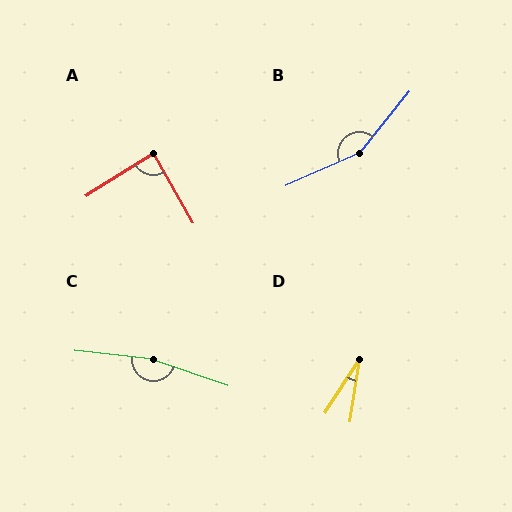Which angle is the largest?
C, at approximately 168 degrees.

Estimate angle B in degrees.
Approximately 153 degrees.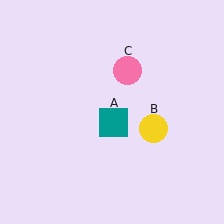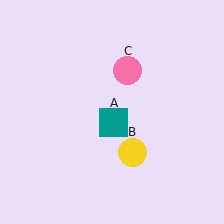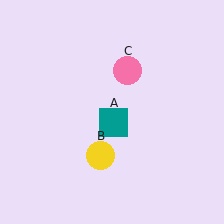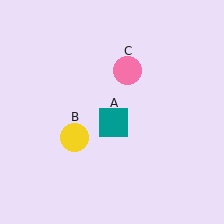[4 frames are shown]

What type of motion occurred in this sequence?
The yellow circle (object B) rotated clockwise around the center of the scene.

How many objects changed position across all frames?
1 object changed position: yellow circle (object B).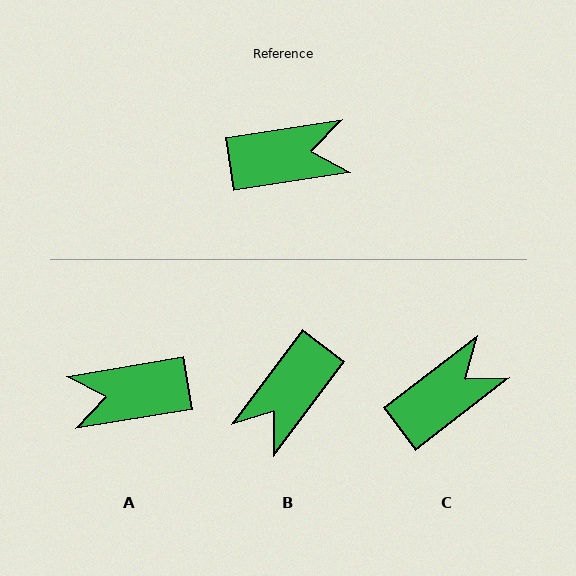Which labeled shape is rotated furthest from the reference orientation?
A, about 179 degrees away.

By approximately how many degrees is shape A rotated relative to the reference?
Approximately 179 degrees clockwise.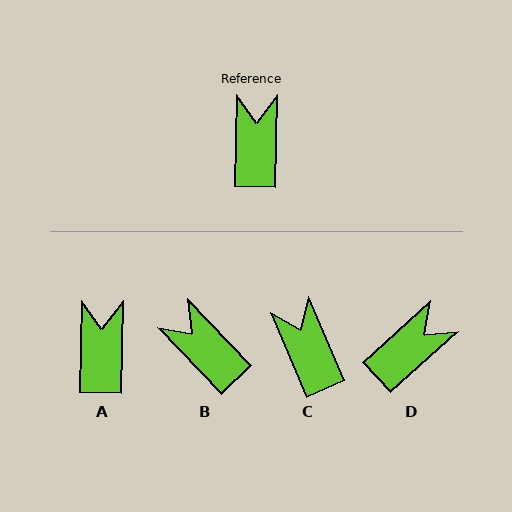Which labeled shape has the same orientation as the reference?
A.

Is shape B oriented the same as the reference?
No, it is off by about 45 degrees.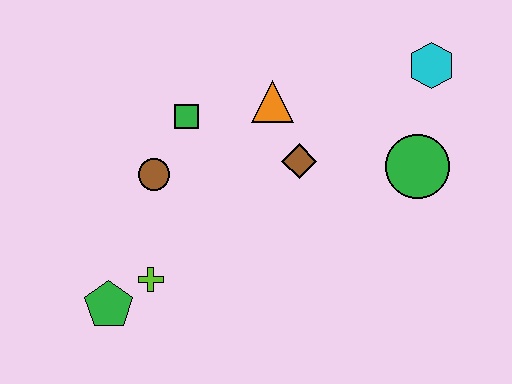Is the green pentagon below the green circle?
Yes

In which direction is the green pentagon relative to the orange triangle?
The green pentagon is below the orange triangle.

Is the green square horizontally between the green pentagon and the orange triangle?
Yes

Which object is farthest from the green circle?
The green pentagon is farthest from the green circle.